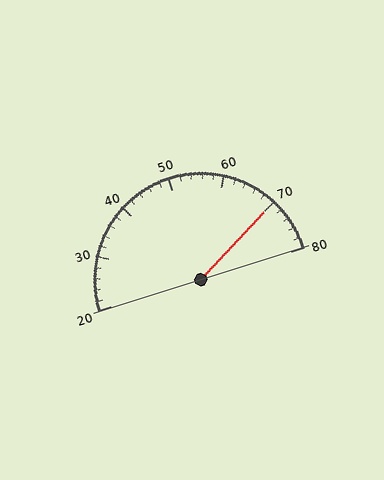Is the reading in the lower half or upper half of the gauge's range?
The reading is in the upper half of the range (20 to 80).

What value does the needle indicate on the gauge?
The needle indicates approximately 70.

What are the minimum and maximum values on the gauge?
The gauge ranges from 20 to 80.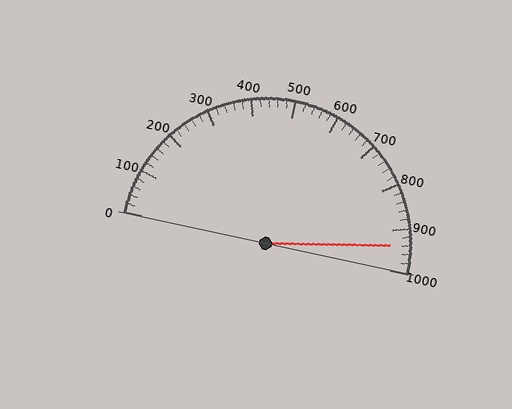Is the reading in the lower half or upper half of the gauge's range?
The reading is in the upper half of the range (0 to 1000).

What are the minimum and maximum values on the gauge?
The gauge ranges from 0 to 1000.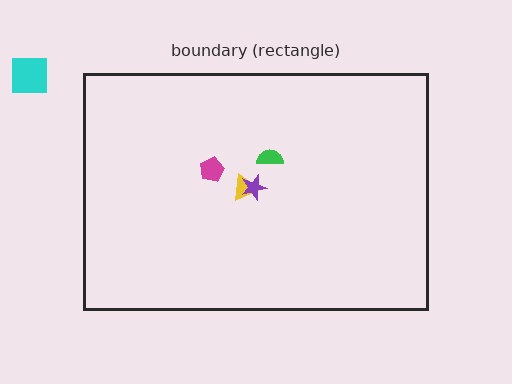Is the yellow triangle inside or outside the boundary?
Inside.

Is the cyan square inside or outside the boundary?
Outside.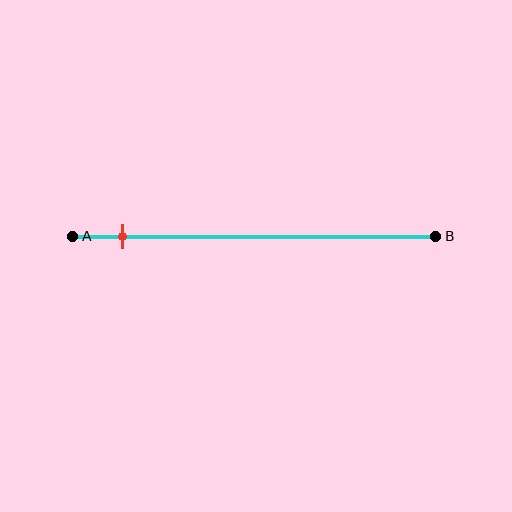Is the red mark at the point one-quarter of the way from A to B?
No, the mark is at about 15% from A, not at the 25% one-quarter point.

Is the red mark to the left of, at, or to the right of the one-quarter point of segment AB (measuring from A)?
The red mark is to the left of the one-quarter point of segment AB.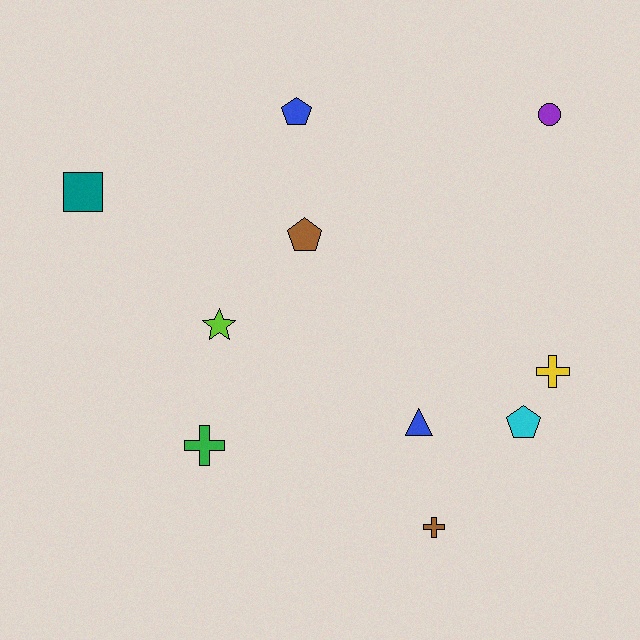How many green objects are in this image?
There is 1 green object.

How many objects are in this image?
There are 10 objects.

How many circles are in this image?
There is 1 circle.